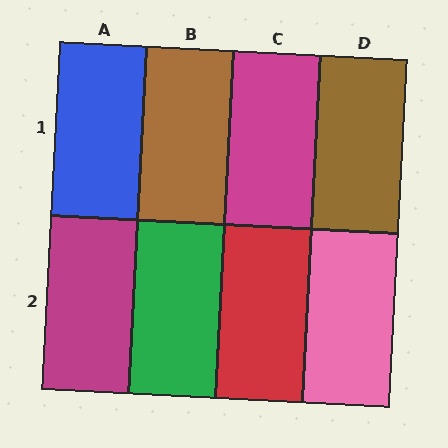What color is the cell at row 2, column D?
Pink.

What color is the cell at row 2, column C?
Red.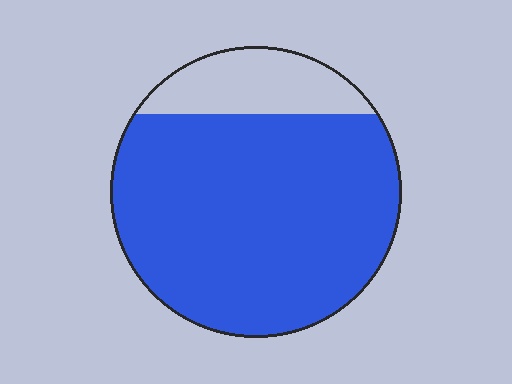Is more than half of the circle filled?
Yes.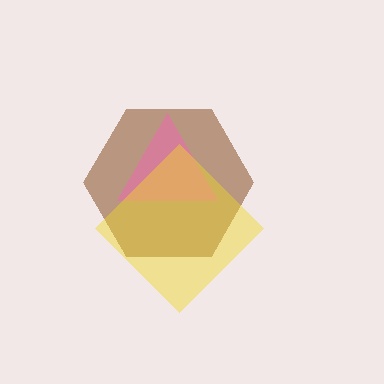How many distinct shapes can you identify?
There are 3 distinct shapes: a brown hexagon, a pink triangle, a yellow diamond.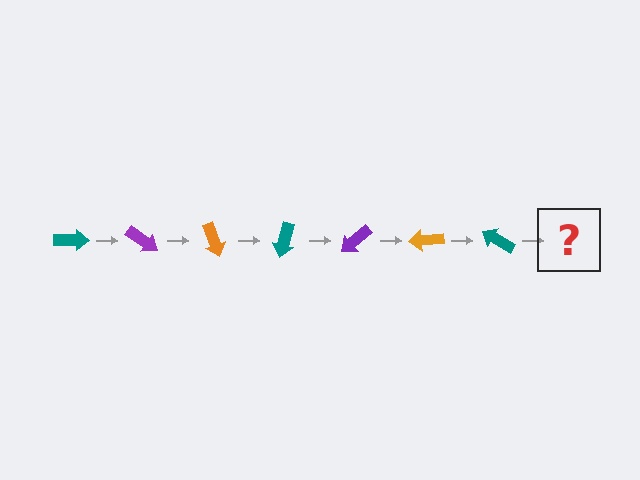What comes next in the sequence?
The next element should be a purple arrow, rotated 245 degrees from the start.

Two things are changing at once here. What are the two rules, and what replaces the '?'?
The two rules are that it rotates 35 degrees each step and the color cycles through teal, purple, and orange. The '?' should be a purple arrow, rotated 245 degrees from the start.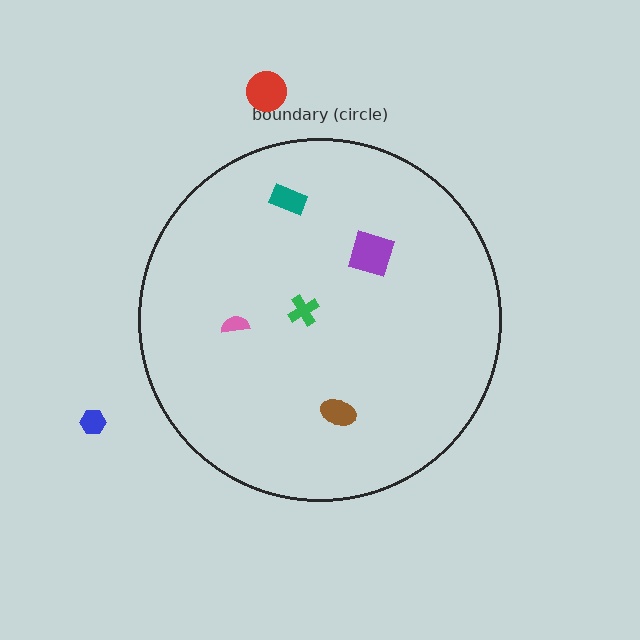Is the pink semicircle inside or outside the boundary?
Inside.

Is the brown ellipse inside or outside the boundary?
Inside.